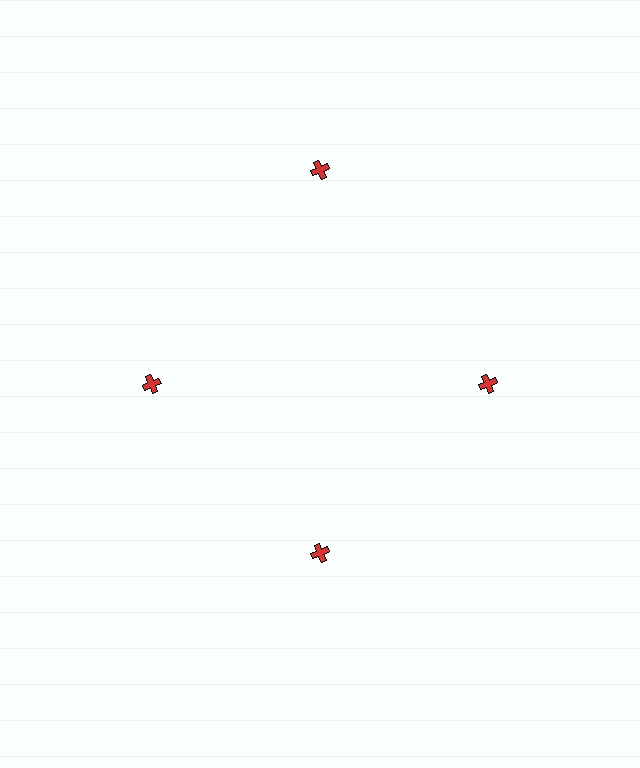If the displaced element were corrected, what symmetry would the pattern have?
It would have 4-fold rotational symmetry — the pattern would map onto itself every 90 degrees.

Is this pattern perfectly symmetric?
No. The 4 red crosses are arranged in a ring, but one element near the 12 o'clock position is pushed outward from the center, breaking the 4-fold rotational symmetry.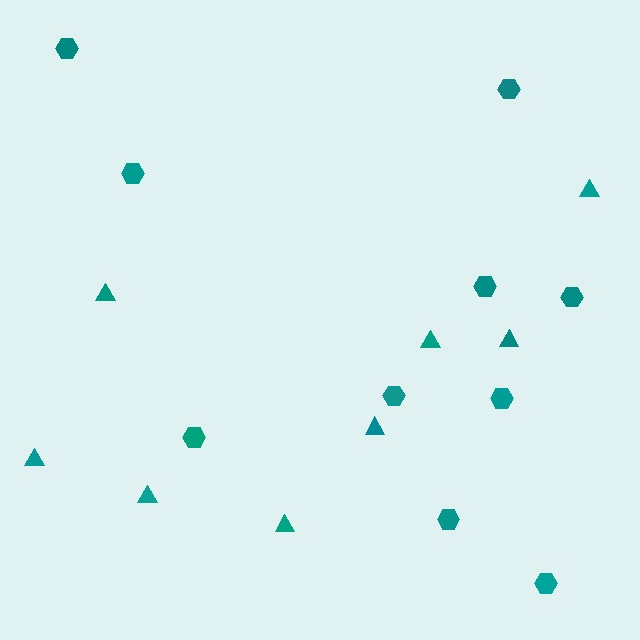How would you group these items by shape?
There are 2 groups: one group of hexagons (10) and one group of triangles (8).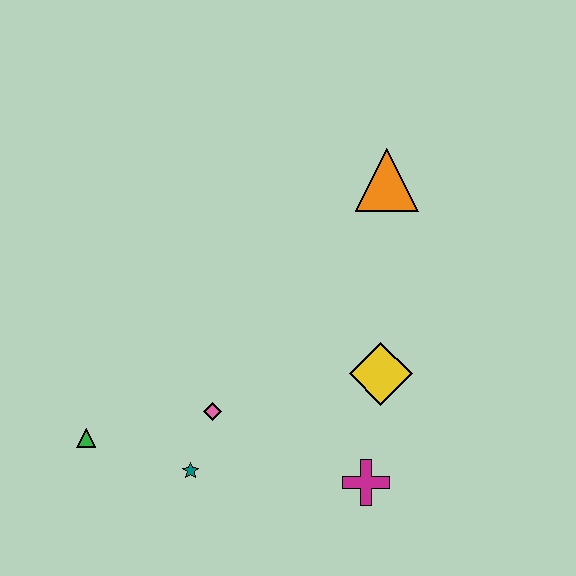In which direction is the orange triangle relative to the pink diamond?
The orange triangle is above the pink diamond.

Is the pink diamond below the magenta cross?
No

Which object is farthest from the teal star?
The orange triangle is farthest from the teal star.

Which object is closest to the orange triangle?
The yellow diamond is closest to the orange triangle.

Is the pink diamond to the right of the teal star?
Yes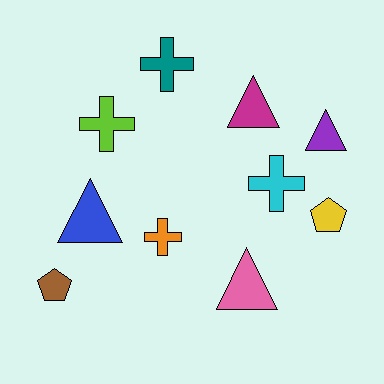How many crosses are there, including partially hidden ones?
There are 4 crosses.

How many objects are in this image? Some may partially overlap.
There are 10 objects.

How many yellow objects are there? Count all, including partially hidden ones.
There is 1 yellow object.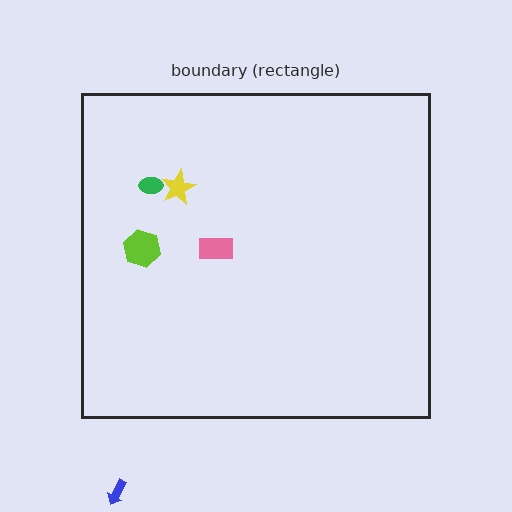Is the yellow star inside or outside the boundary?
Inside.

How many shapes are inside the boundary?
4 inside, 1 outside.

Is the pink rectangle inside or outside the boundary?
Inside.